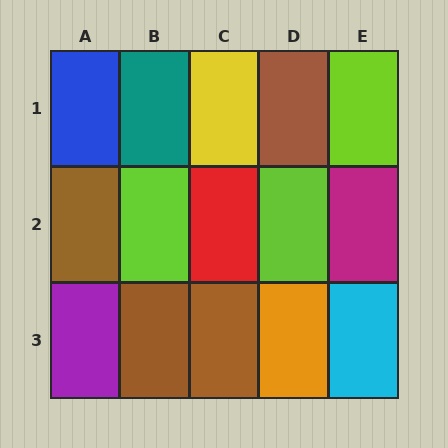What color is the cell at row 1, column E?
Lime.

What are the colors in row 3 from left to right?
Purple, brown, brown, orange, cyan.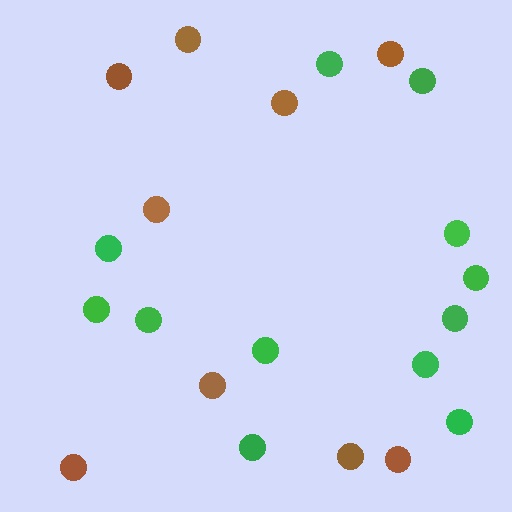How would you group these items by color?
There are 2 groups: one group of green circles (12) and one group of brown circles (9).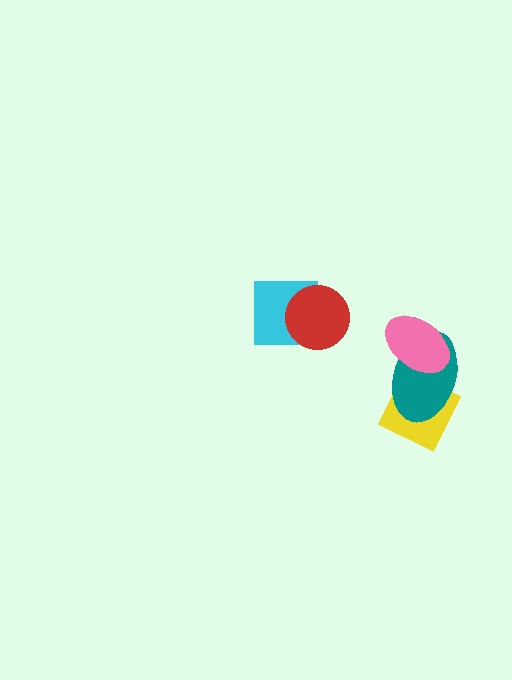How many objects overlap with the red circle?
1 object overlaps with the red circle.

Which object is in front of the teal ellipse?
The pink ellipse is in front of the teal ellipse.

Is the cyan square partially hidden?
Yes, it is partially covered by another shape.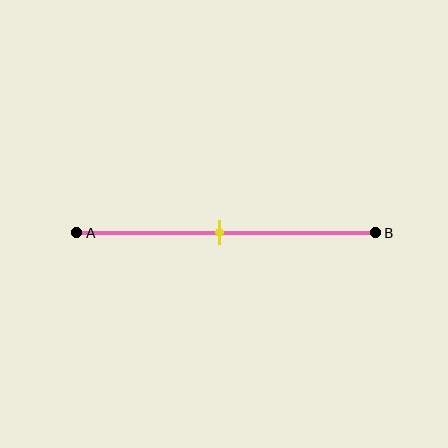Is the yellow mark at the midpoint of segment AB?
Yes, the mark is approximately at the midpoint.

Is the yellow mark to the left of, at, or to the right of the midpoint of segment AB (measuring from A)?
The yellow mark is approximately at the midpoint of segment AB.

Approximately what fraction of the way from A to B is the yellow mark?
The yellow mark is approximately 50% of the way from A to B.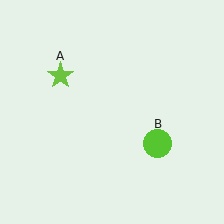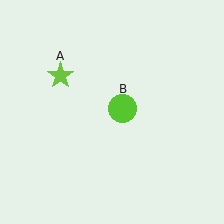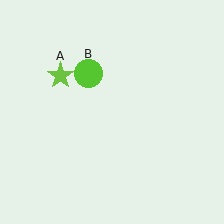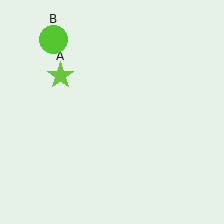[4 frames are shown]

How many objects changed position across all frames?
1 object changed position: lime circle (object B).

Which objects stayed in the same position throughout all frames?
Lime star (object A) remained stationary.